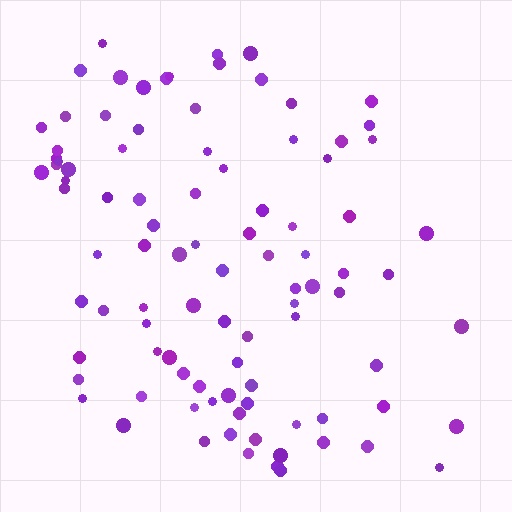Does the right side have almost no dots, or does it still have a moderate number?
Still a moderate number, just noticeably fewer than the left.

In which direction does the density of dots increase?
From right to left, with the left side densest.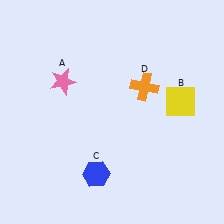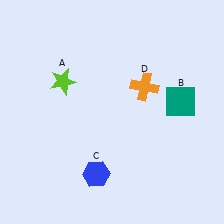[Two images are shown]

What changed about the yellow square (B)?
In Image 1, B is yellow. In Image 2, it changed to teal.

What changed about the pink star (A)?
In Image 1, A is pink. In Image 2, it changed to lime.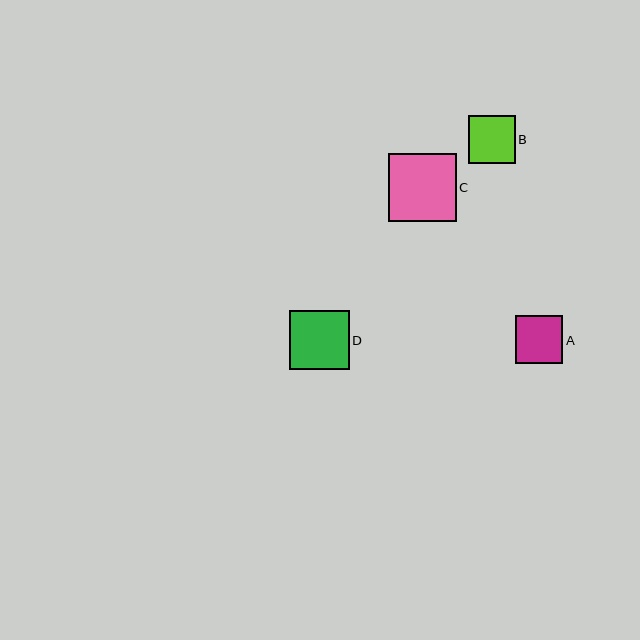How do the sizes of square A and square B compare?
Square A and square B are approximately the same size.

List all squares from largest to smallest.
From largest to smallest: C, D, A, B.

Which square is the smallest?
Square B is the smallest with a size of approximately 47 pixels.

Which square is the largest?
Square C is the largest with a size of approximately 68 pixels.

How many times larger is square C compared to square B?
Square C is approximately 1.4 times the size of square B.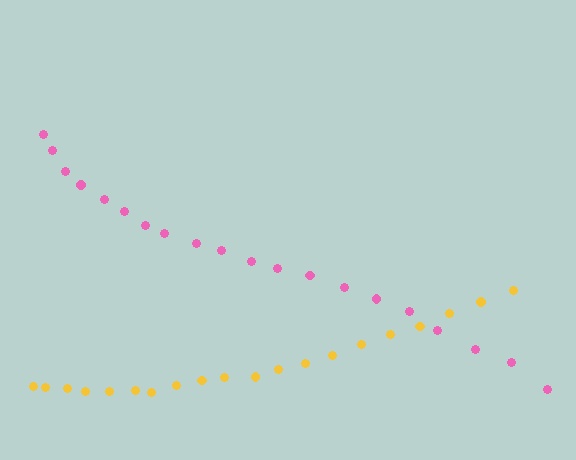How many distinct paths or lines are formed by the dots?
There are 2 distinct paths.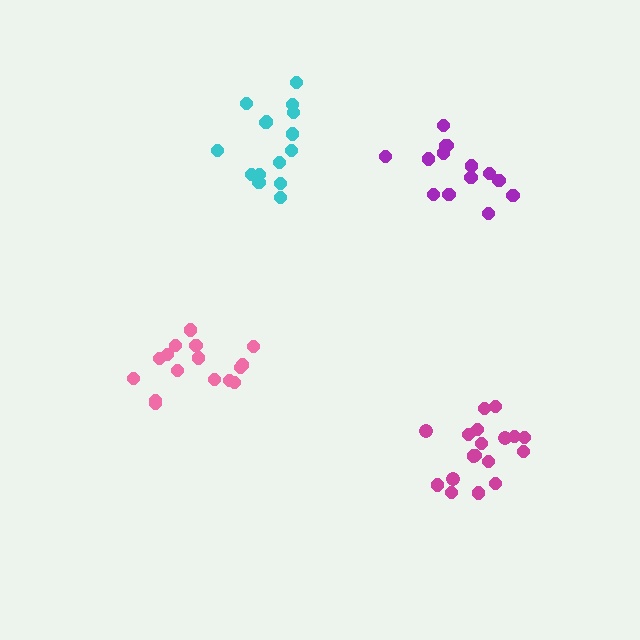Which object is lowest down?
The magenta cluster is bottommost.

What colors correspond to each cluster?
The clusters are colored: pink, cyan, purple, magenta.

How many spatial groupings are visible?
There are 4 spatial groupings.